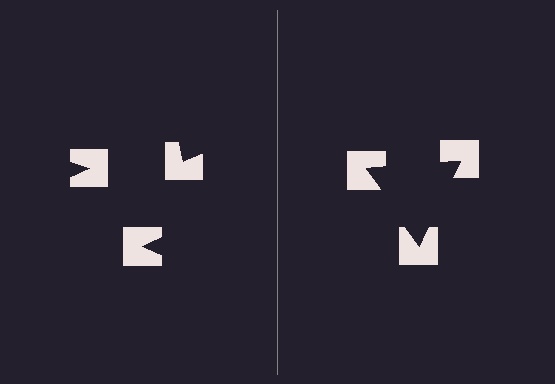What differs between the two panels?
The notched squares are positioned identically on both sides; only the wedge orientations differ. On the right they align to a triangle; on the left they are misaligned.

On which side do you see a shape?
An illusory triangle appears on the right side. On the left side the wedge cuts are rotated, so no coherent shape forms.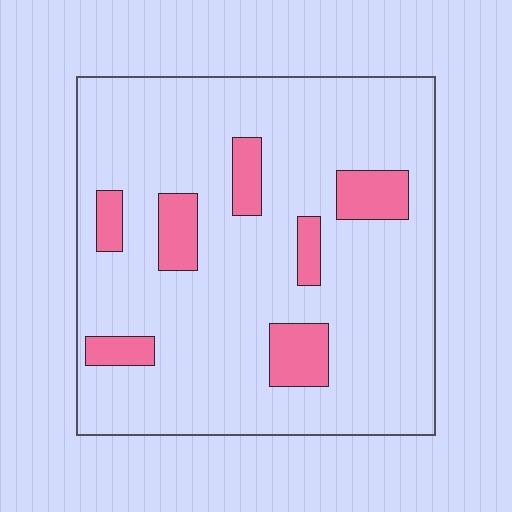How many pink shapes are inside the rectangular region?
7.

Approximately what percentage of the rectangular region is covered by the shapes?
Approximately 15%.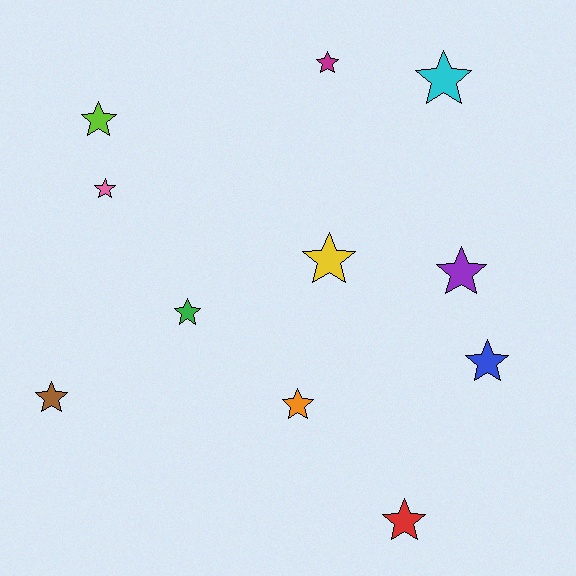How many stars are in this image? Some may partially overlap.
There are 11 stars.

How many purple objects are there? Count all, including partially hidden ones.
There is 1 purple object.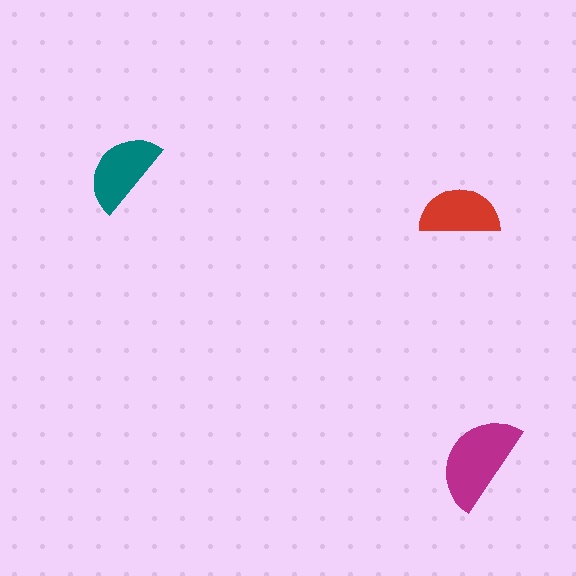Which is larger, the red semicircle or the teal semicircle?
The teal one.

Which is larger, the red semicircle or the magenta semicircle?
The magenta one.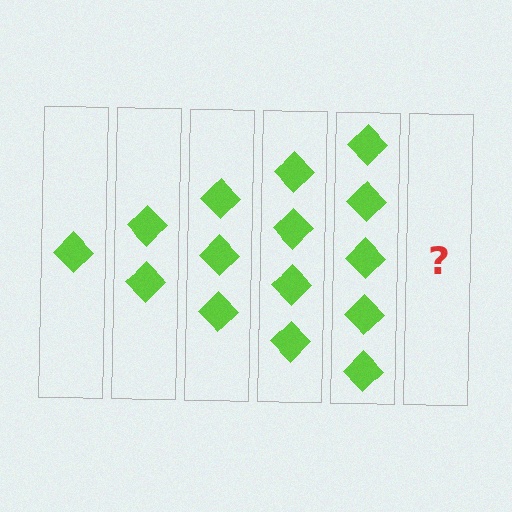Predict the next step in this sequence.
The next step is 6 diamonds.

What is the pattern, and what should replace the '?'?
The pattern is that each step adds one more diamond. The '?' should be 6 diamonds.